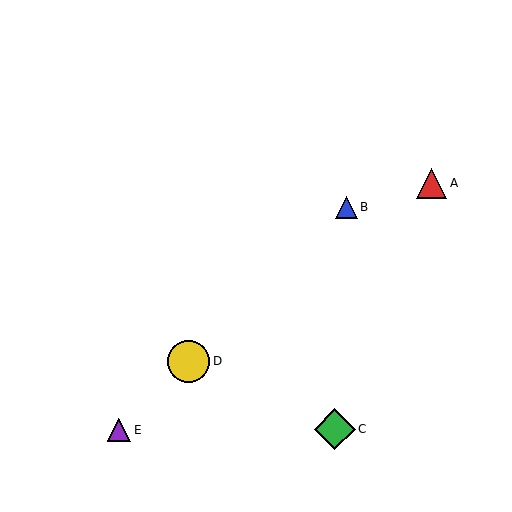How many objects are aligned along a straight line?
3 objects (B, D, E) are aligned along a straight line.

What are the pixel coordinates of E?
Object E is at (119, 430).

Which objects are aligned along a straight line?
Objects B, D, E are aligned along a straight line.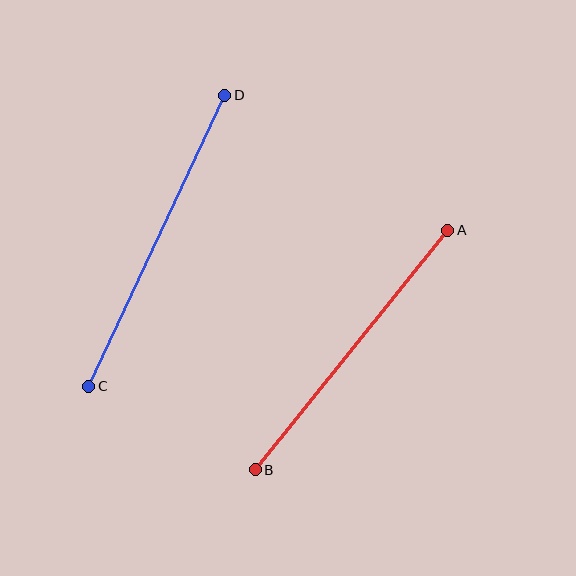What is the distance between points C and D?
The distance is approximately 321 pixels.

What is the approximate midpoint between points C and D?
The midpoint is at approximately (157, 241) pixels.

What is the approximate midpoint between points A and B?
The midpoint is at approximately (351, 350) pixels.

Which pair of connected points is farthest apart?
Points C and D are farthest apart.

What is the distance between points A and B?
The distance is approximately 307 pixels.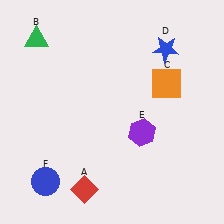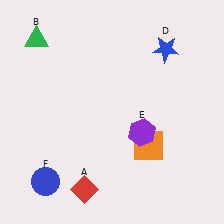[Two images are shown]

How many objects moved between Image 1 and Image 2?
1 object moved between the two images.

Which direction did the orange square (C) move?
The orange square (C) moved down.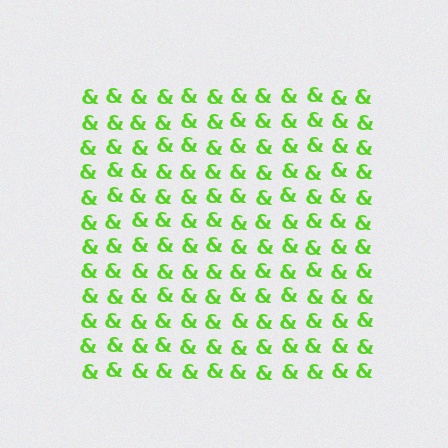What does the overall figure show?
The overall figure shows a square.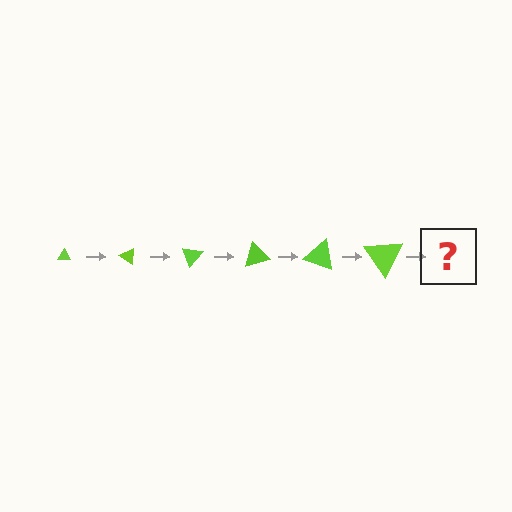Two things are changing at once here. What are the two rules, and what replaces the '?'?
The two rules are that the triangle grows larger each step and it rotates 35 degrees each step. The '?' should be a triangle, larger than the previous one and rotated 210 degrees from the start.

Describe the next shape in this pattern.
It should be a triangle, larger than the previous one and rotated 210 degrees from the start.